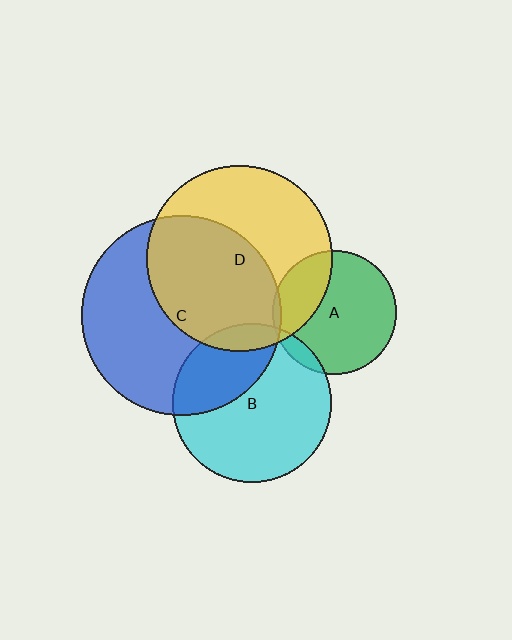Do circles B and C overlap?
Yes.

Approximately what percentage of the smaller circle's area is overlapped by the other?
Approximately 35%.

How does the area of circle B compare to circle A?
Approximately 1.7 times.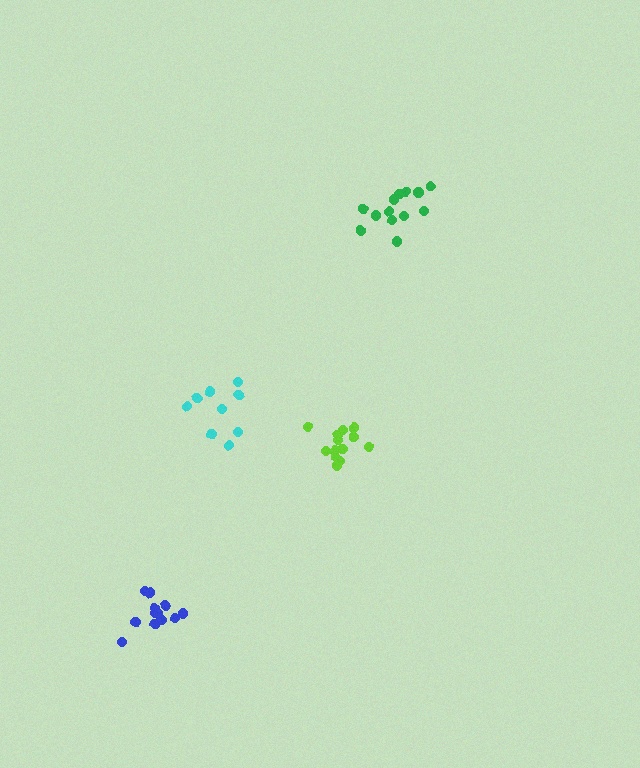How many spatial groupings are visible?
There are 4 spatial groupings.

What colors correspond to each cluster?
The clusters are colored: green, cyan, lime, blue.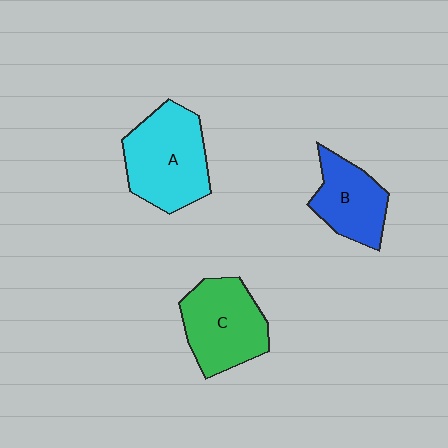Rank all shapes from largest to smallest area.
From largest to smallest: A (cyan), C (green), B (blue).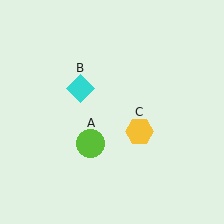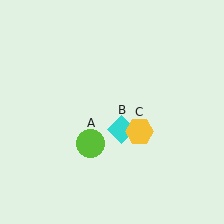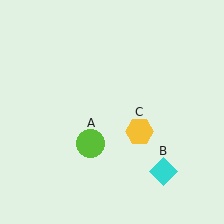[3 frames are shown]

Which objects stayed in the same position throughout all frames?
Lime circle (object A) and yellow hexagon (object C) remained stationary.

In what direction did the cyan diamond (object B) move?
The cyan diamond (object B) moved down and to the right.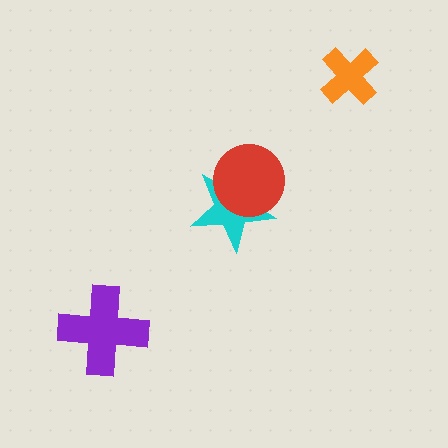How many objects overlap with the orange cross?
0 objects overlap with the orange cross.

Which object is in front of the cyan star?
The red circle is in front of the cyan star.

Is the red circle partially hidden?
No, no other shape covers it.